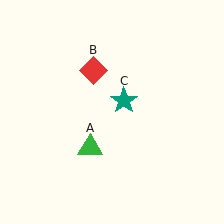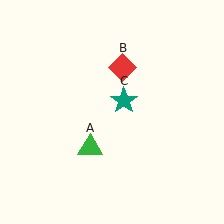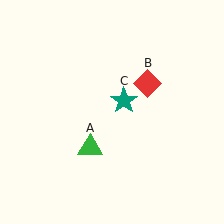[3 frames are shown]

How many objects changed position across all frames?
1 object changed position: red diamond (object B).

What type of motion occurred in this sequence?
The red diamond (object B) rotated clockwise around the center of the scene.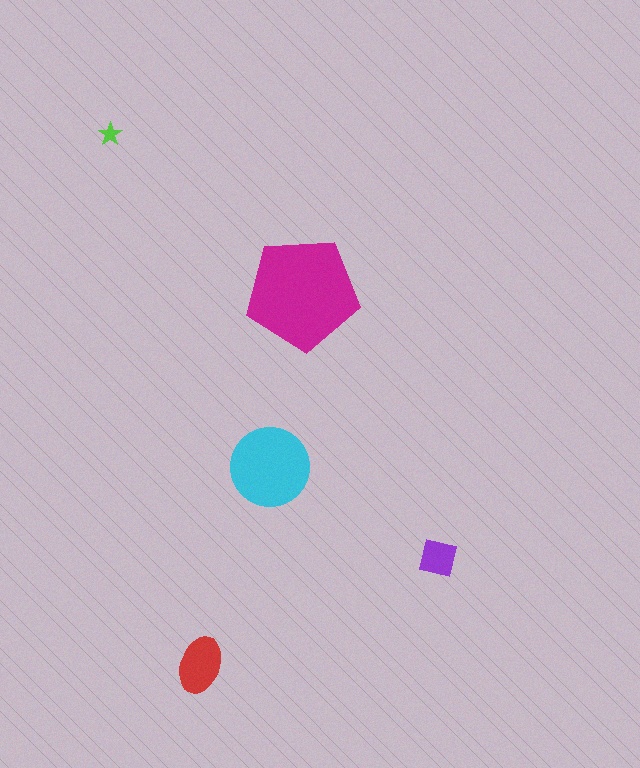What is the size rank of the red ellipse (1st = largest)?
3rd.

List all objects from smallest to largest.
The lime star, the purple square, the red ellipse, the cyan circle, the magenta pentagon.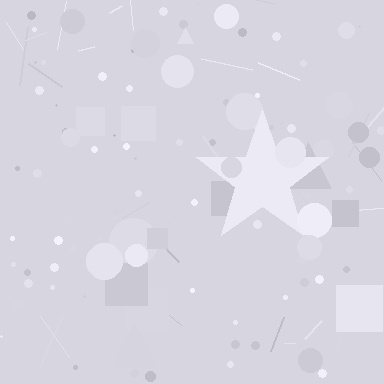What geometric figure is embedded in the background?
A star is embedded in the background.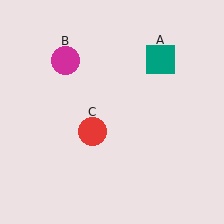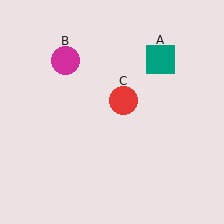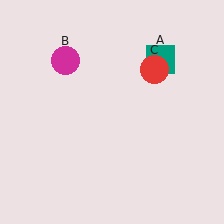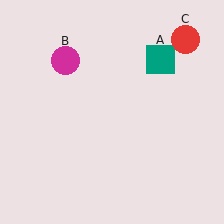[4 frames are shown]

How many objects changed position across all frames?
1 object changed position: red circle (object C).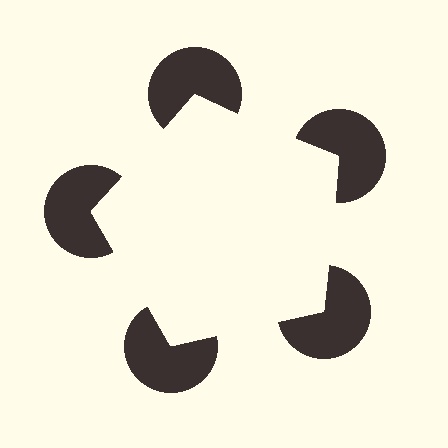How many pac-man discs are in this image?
There are 5 — one at each vertex of the illusory pentagon.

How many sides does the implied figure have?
5 sides.